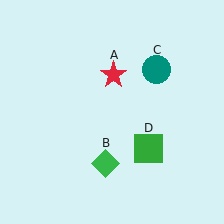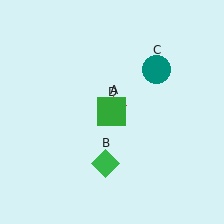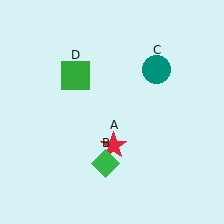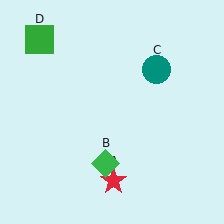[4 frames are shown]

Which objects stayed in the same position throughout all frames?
Green diamond (object B) and teal circle (object C) remained stationary.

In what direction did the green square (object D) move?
The green square (object D) moved up and to the left.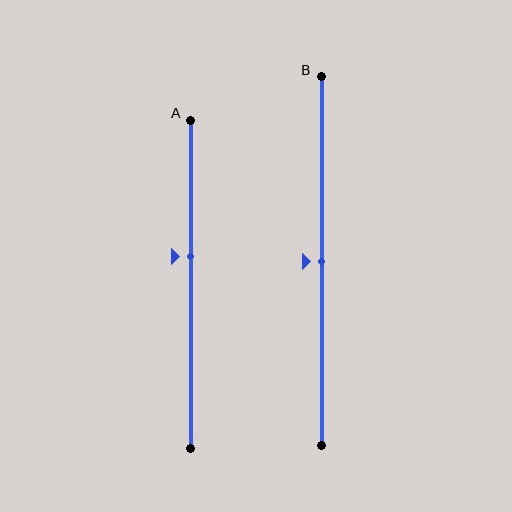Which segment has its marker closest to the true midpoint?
Segment B has its marker closest to the true midpoint.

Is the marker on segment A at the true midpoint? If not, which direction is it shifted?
No, the marker on segment A is shifted upward by about 9% of the segment length.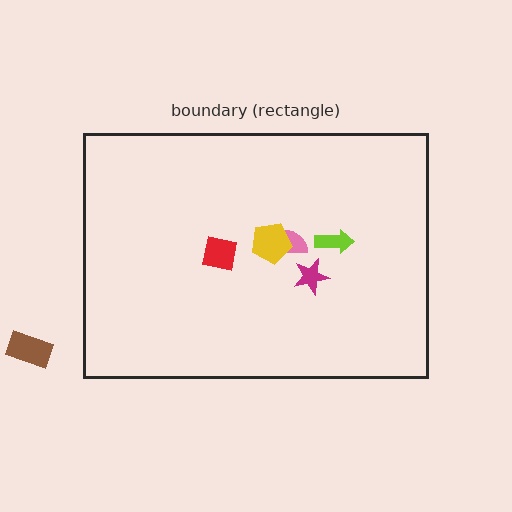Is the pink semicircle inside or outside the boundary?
Inside.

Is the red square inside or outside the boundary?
Inside.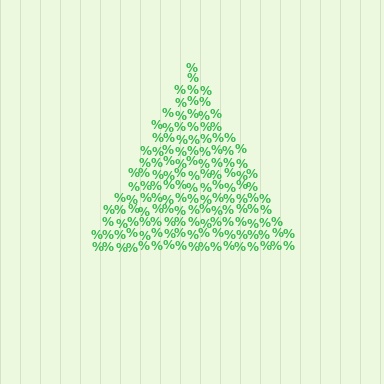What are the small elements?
The small elements are percent signs.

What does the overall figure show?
The overall figure shows a triangle.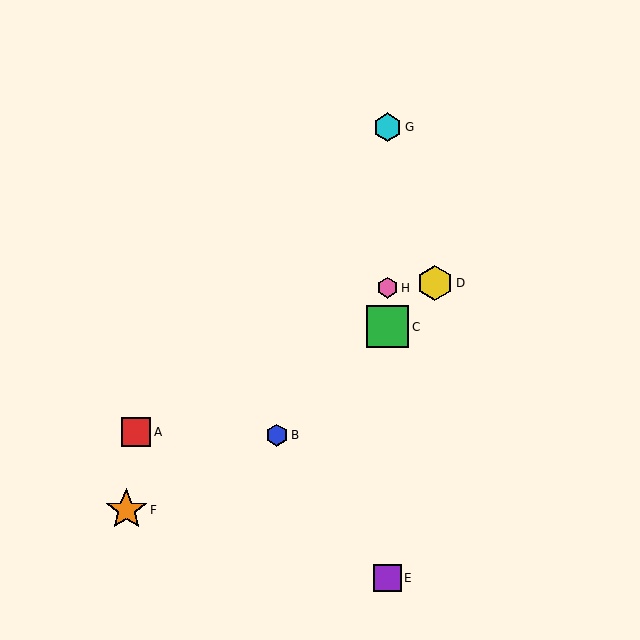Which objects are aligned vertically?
Objects C, E, G, H are aligned vertically.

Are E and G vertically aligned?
Yes, both are at x≈388.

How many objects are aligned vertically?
4 objects (C, E, G, H) are aligned vertically.